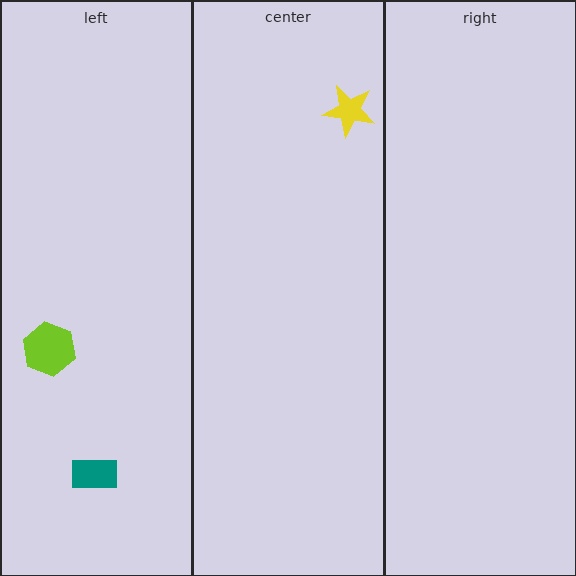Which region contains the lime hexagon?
The left region.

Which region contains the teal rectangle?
The left region.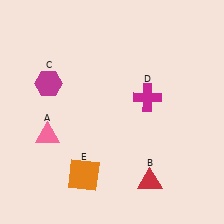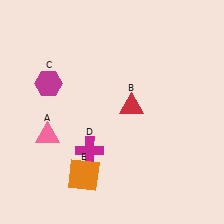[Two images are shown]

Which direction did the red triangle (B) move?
The red triangle (B) moved up.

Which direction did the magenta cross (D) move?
The magenta cross (D) moved left.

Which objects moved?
The objects that moved are: the red triangle (B), the magenta cross (D).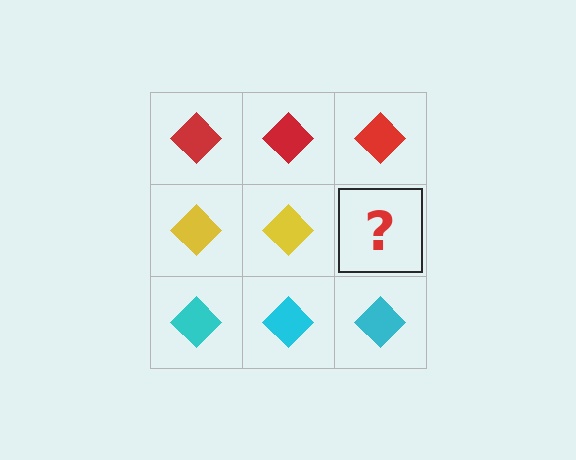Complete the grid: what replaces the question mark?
The question mark should be replaced with a yellow diamond.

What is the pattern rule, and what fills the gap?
The rule is that each row has a consistent color. The gap should be filled with a yellow diamond.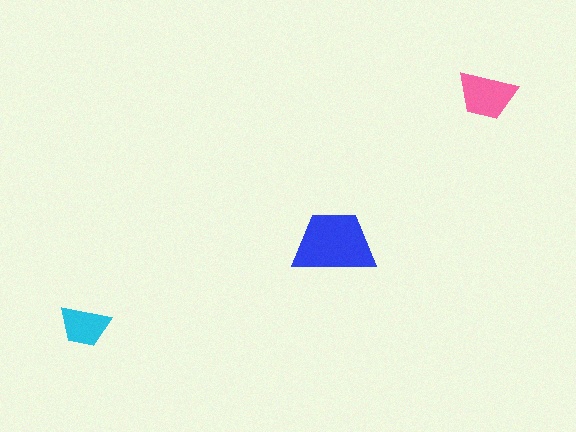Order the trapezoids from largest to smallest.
the blue one, the pink one, the cyan one.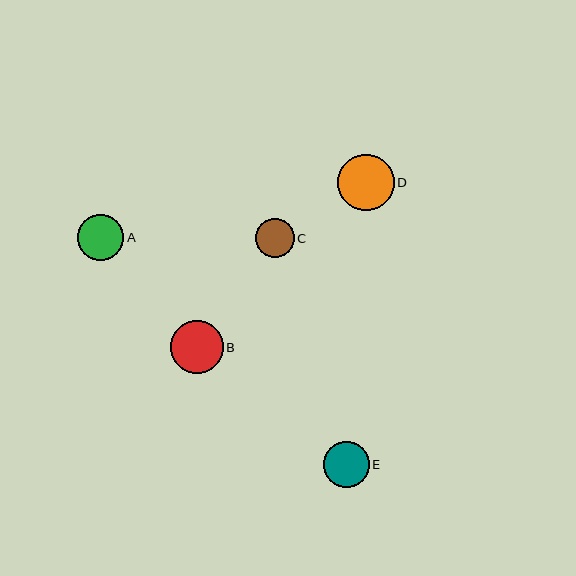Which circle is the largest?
Circle D is the largest with a size of approximately 56 pixels.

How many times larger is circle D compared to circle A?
Circle D is approximately 1.2 times the size of circle A.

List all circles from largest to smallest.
From largest to smallest: D, B, A, E, C.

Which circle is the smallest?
Circle C is the smallest with a size of approximately 39 pixels.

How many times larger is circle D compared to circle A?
Circle D is approximately 1.2 times the size of circle A.